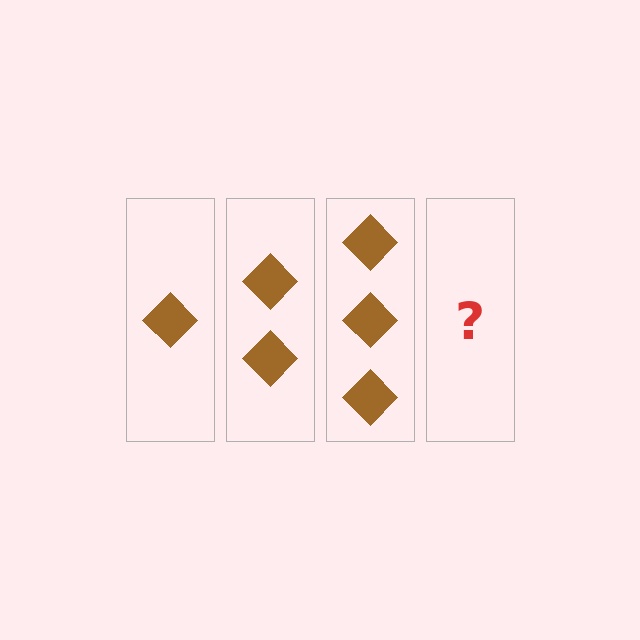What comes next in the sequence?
The next element should be 4 diamonds.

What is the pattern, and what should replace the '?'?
The pattern is that each step adds one more diamond. The '?' should be 4 diamonds.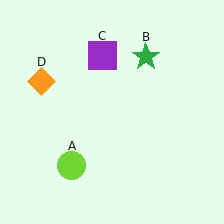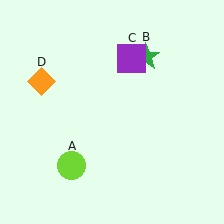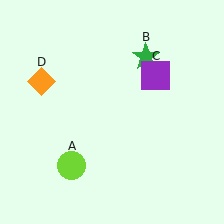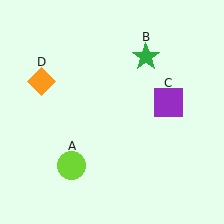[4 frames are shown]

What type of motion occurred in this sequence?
The purple square (object C) rotated clockwise around the center of the scene.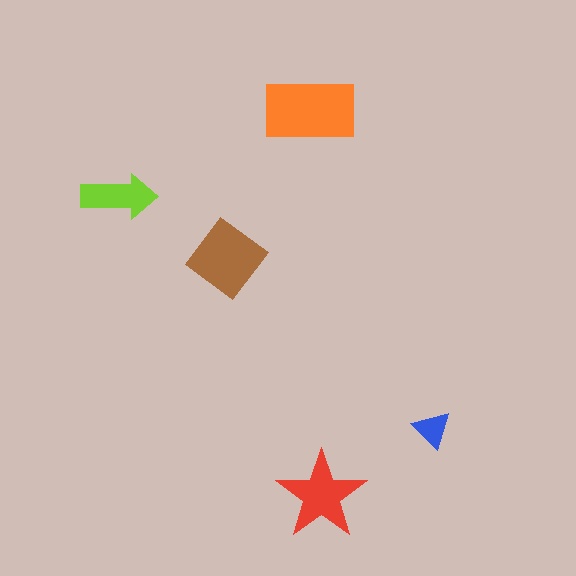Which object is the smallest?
The blue triangle.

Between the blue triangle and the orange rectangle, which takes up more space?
The orange rectangle.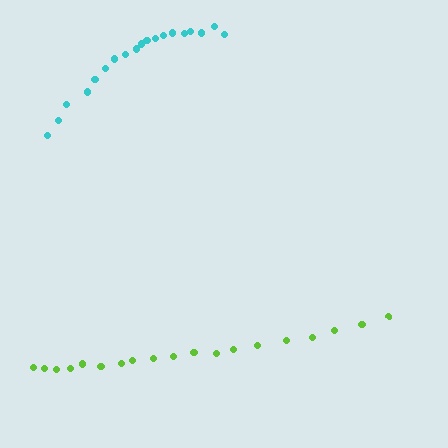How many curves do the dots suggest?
There are 2 distinct paths.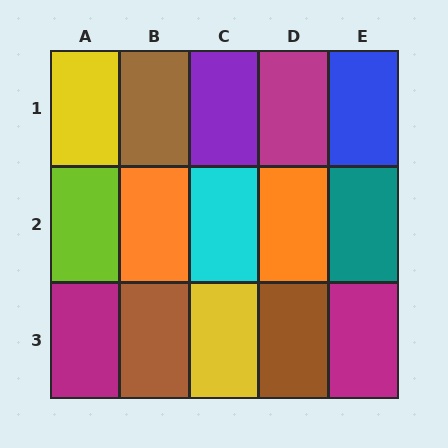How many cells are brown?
3 cells are brown.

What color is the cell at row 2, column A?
Lime.